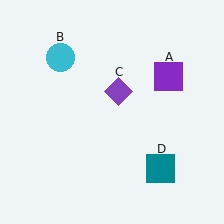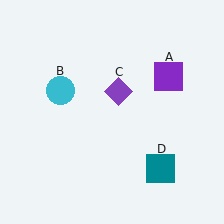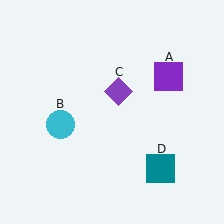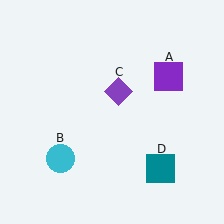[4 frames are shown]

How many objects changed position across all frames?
1 object changed position: cyan circle (object B).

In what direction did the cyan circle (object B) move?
The cyan circle (object B) moved down.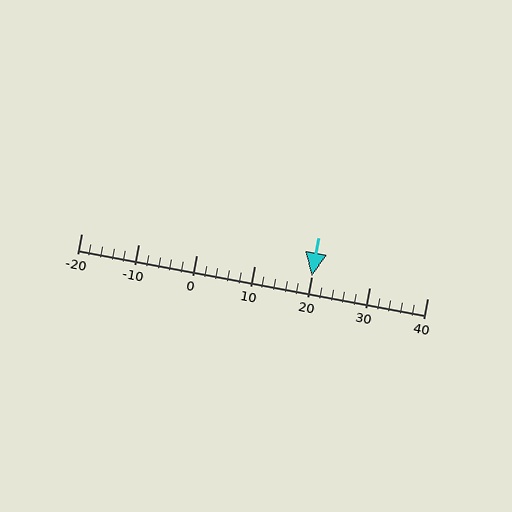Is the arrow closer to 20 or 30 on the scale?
The arrow is closer to 20.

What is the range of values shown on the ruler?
The ruler shows values from -20 to 40.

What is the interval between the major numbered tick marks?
The major tick marks are spaced 10 units apart.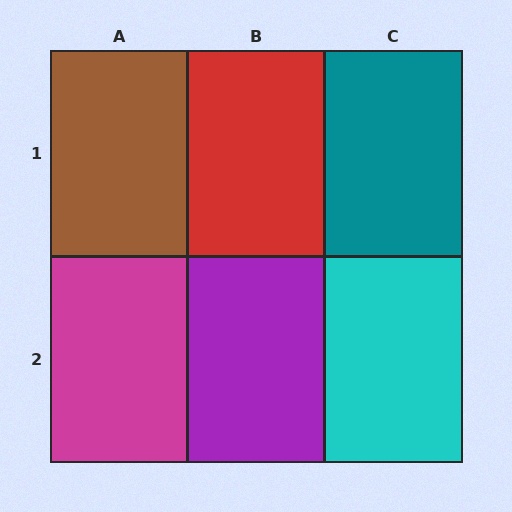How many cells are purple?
1 cell is purple.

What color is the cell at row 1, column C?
Teal.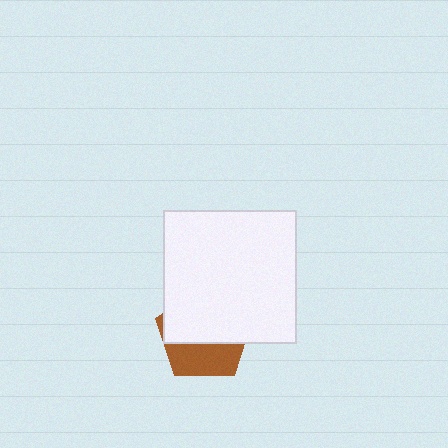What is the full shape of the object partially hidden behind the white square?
The partially hidden object is a brown pentagon.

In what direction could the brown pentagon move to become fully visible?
The brown pentagon could move down. That would shift it out from behind the white square entirely.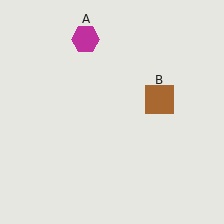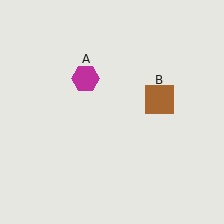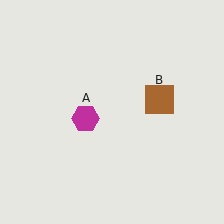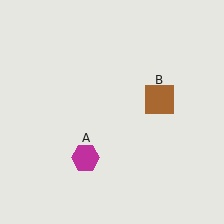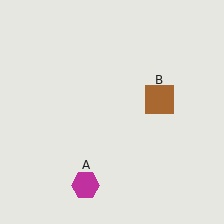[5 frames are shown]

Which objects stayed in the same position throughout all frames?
Brown square (object B) remained stationary.